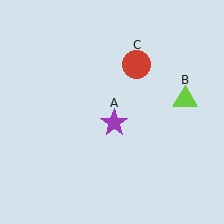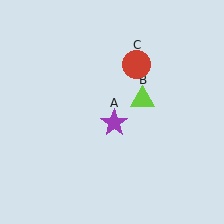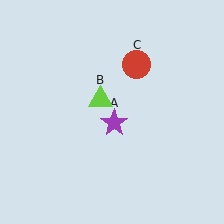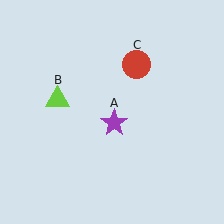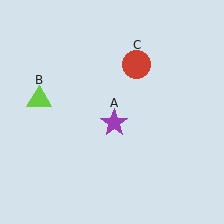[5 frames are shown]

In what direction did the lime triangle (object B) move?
The lime triangle (object B) moved left.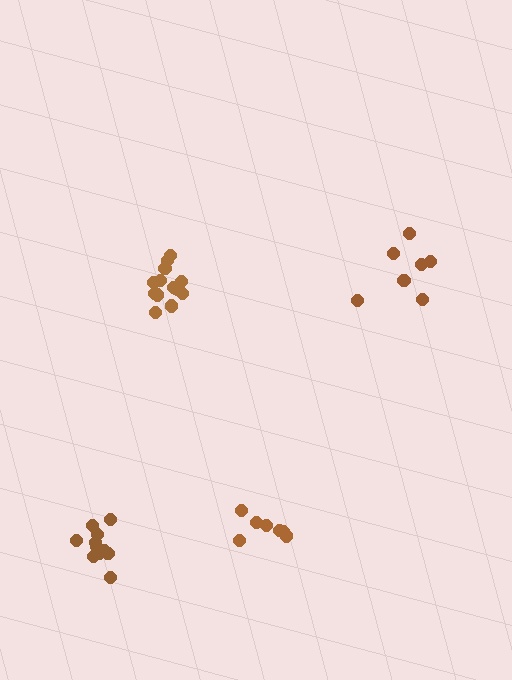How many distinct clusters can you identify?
There are 4 distinct clusters.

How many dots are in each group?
Group 1: 7 dots, Group 2: 11 dots, Group 3: 13 dots, Group 4: 7 dots (38 total).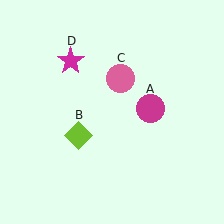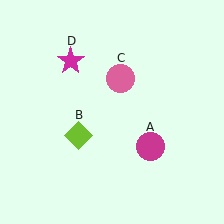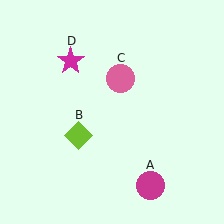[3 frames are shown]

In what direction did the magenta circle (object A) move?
The magenta circle (object A) moved down.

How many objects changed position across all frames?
1 object changed position: magenta circle (object A).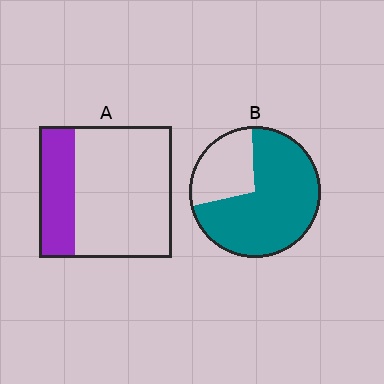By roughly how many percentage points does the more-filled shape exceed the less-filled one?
By roughly 45 percentage points (B over A).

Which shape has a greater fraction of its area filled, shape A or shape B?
Shape B.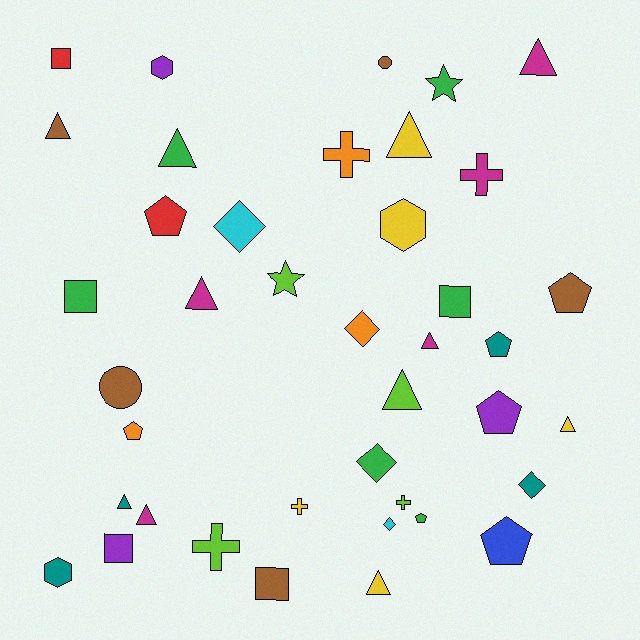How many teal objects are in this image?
There are 4 teal objects.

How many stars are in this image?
There are 2 stars.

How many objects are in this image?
There are 40 objects.